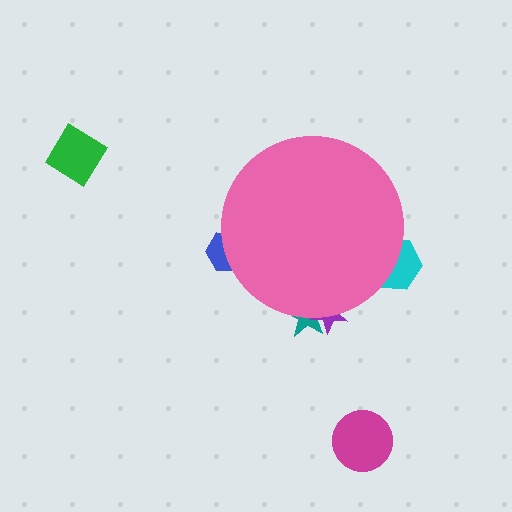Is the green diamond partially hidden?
No, the green diamond is fully visible.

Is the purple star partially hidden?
Yes, the purple star is partially hidden behind the pink circle.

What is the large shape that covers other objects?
A pink circle.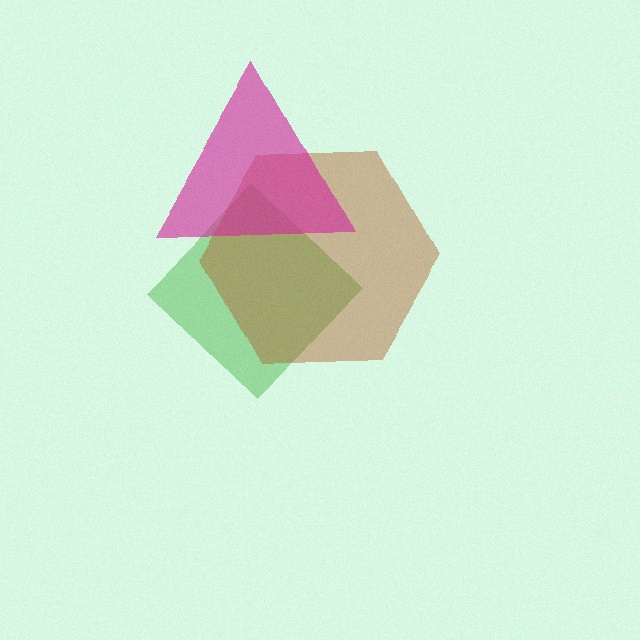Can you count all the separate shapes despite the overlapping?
Yes, there are 3 separate shapes.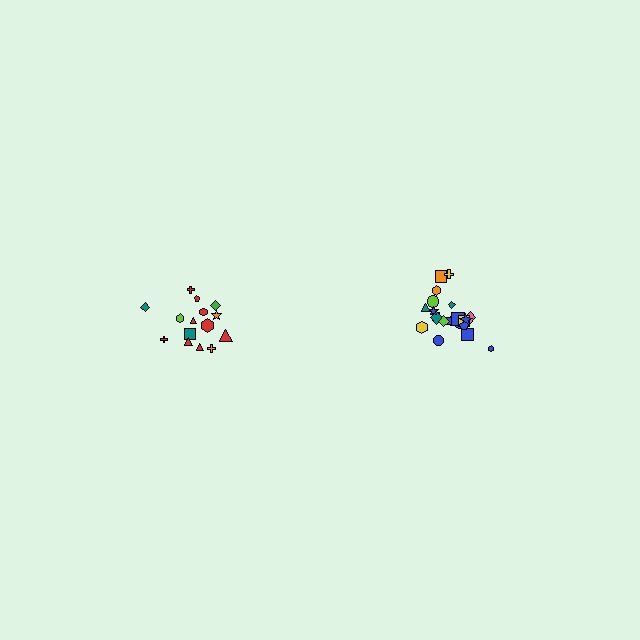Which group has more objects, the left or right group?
The right group.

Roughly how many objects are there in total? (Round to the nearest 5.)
Roughly 35 objects in total.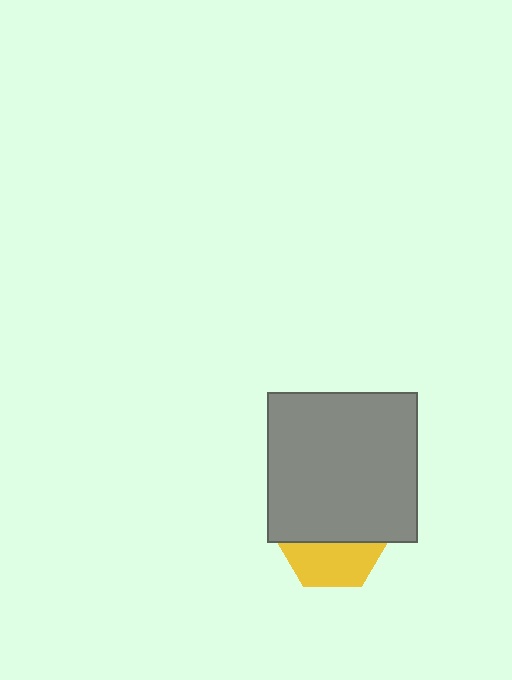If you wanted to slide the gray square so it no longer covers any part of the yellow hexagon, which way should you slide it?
Slide it up — that is the most direct way to separate the two shapes.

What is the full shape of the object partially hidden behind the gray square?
The partially hidden object is a yellow hexagon.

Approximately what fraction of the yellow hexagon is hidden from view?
Roughly 60% of the yellow hexagon is hidden behind the gray square.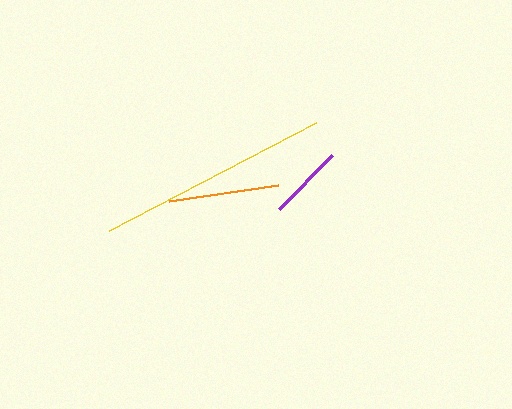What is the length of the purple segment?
The purple segment is approximately 76 pixels long.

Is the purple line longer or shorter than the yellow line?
The yellow line is longer than the purple line.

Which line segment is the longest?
The yellow line is the longest at approximately 234 pixels.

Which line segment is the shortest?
The purple line is the shortest at approximately 76 pixels.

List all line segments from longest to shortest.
From longest to shortest: yellow, orange, purple.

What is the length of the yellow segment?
The yellow segment is approximately 234 pixels long.